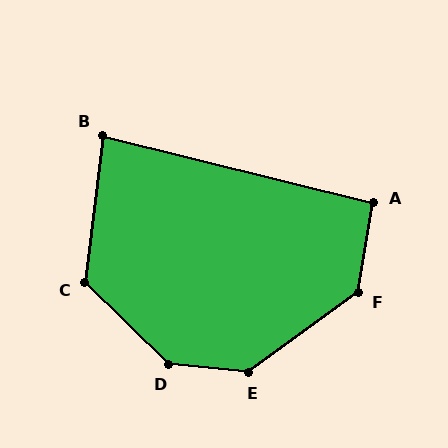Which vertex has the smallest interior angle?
B, at approximately 83 degrees.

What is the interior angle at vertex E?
Approximately 138 degrees (obtuse).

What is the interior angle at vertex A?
Approximately 95 degrees (approximately right).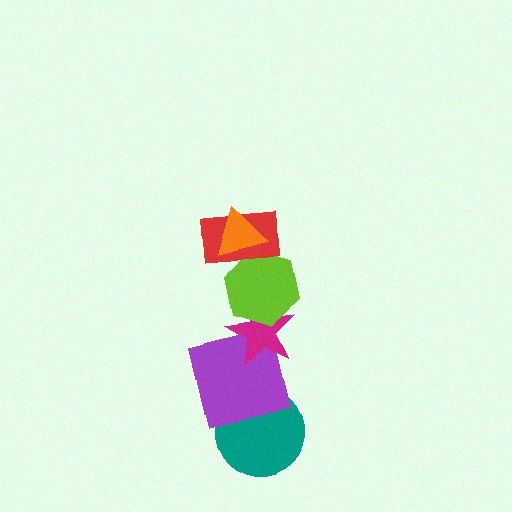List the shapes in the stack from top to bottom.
From top to bottom: the orange triangle, the red rectangle, the lime hexagon, the magenta star, the purple square, the teal circle.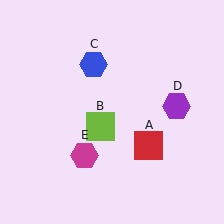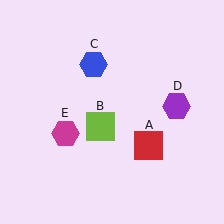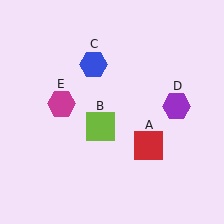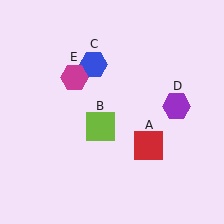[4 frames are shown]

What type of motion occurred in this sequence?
The magenta hexagon (object E) rotated clockwise around the center of the scene.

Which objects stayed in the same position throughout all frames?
Red square (object A) and lime square (object B) and blue hexagon (object C) and purple hexagon (object D) remained stationary.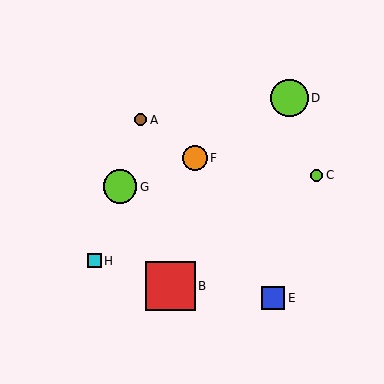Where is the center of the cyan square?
The center of the cyan square is at (94, 261).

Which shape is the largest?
The red square (labeled B) is the largest.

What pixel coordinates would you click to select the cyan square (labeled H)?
Click at (94, 261) to select the cyan square H.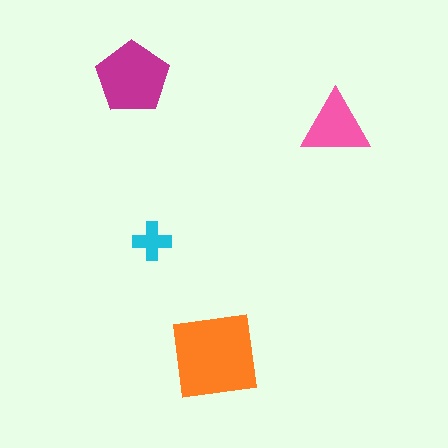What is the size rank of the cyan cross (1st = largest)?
4th.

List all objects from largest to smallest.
The orange square, the magenta pentagon, the pink triangle, the cyan cross.